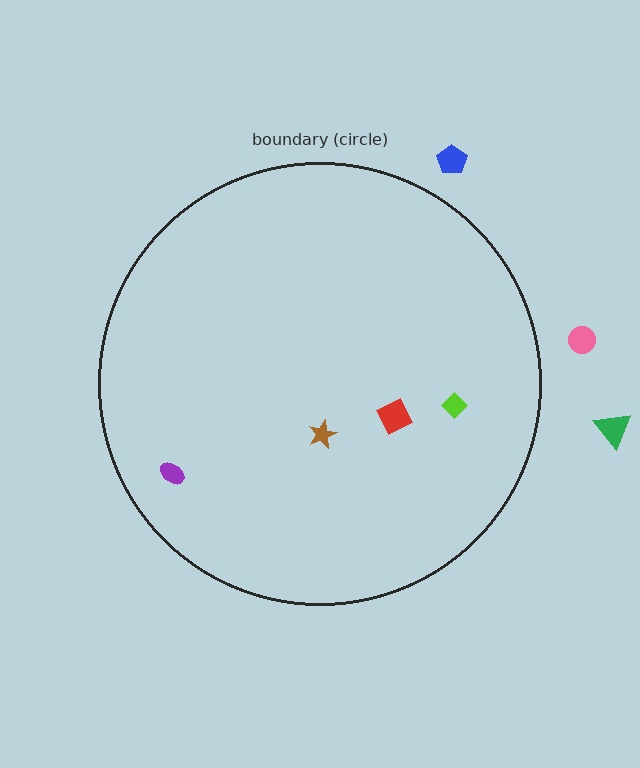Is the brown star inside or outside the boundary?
Inside.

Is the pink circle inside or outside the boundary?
Outside.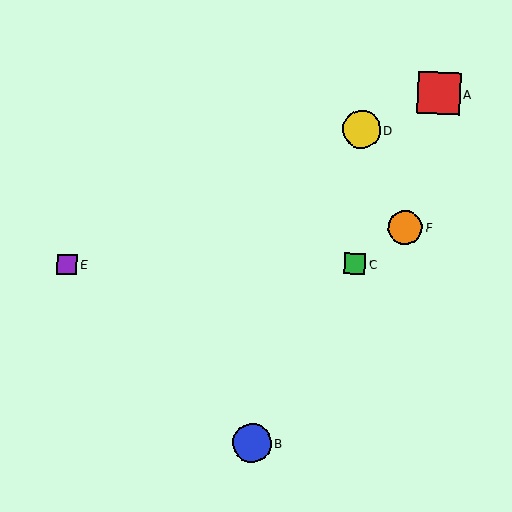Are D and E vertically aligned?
No, D is at x≈361 and E is at x≈67.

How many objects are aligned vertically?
2 objects (C, D) are aligned vertically.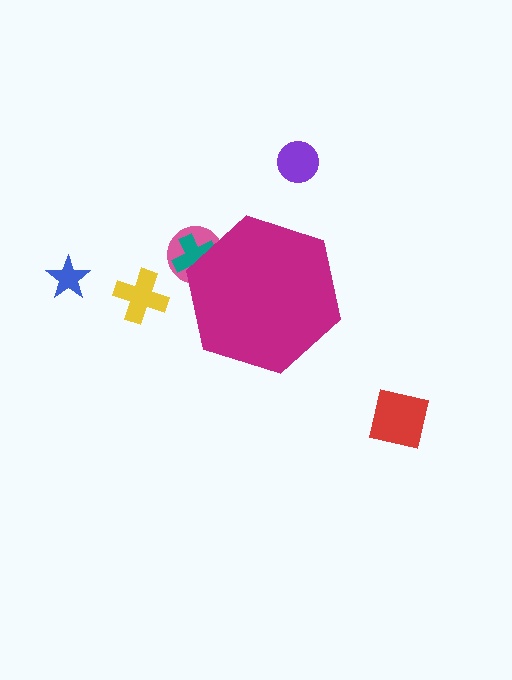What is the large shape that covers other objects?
A magenta hexagon.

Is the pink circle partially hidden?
Yes, the pink circle is partially hidden behind the magenta hexagon.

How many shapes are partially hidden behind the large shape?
2 shapes are partially hidden.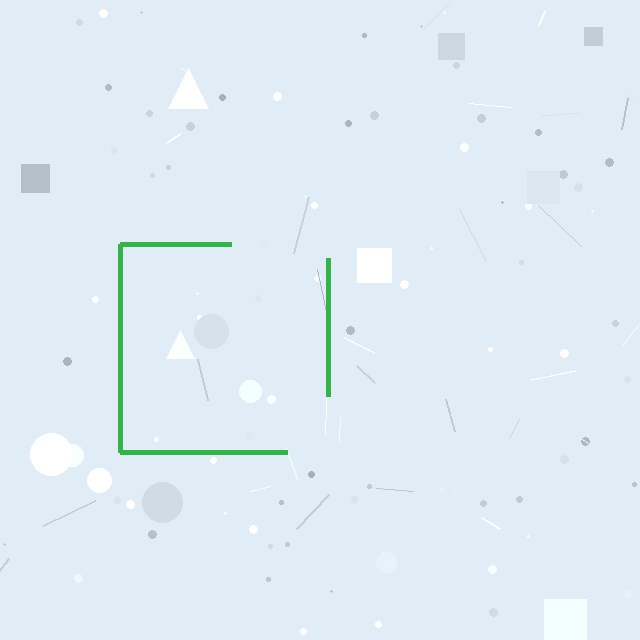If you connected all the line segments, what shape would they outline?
They would outline a square.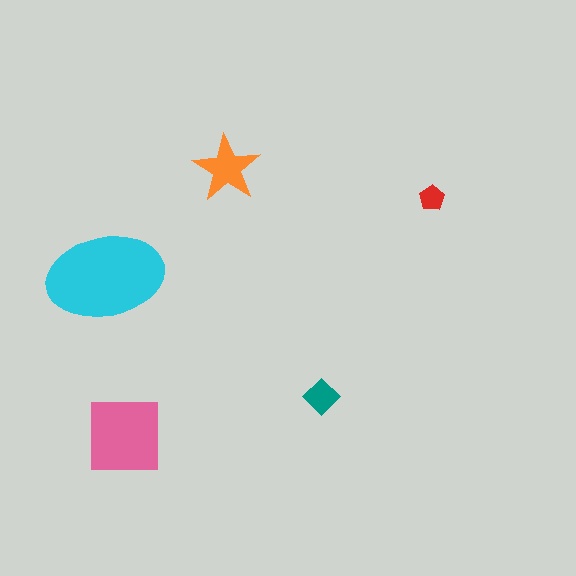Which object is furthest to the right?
The red pentagon is rightmost.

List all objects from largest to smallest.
The cyan ellipse, the pink square, the orange star, the teal diamond, the red pentagon.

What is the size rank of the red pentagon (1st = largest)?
5th.